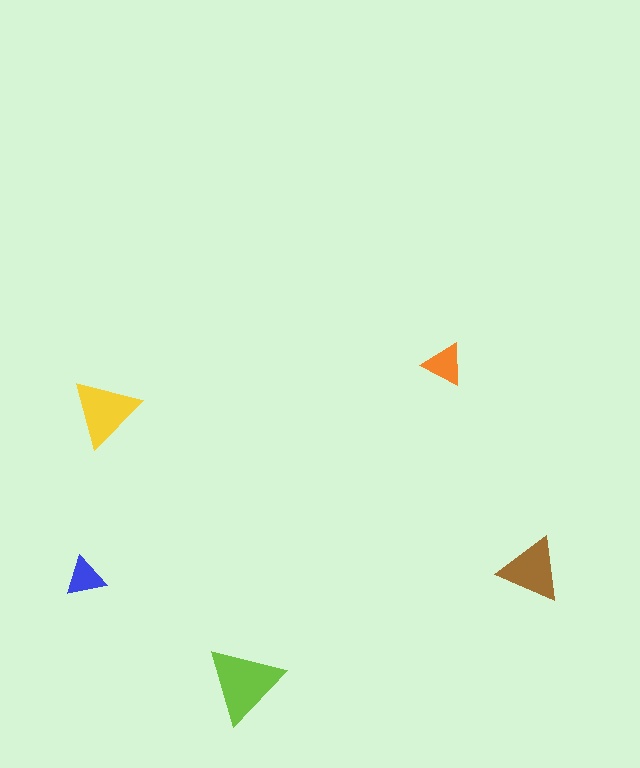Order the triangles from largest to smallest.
the lime one, the yellow one, the brown one, the orange one, the blue one.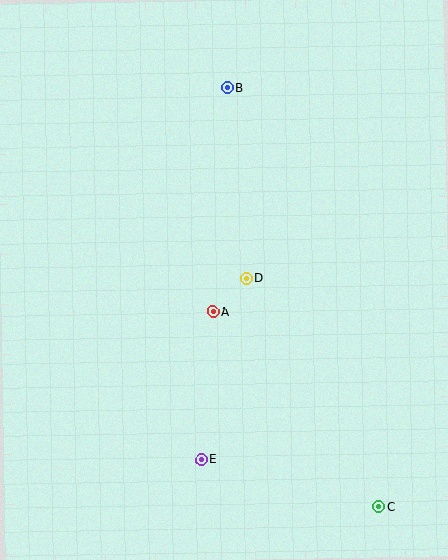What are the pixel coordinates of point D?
Point D is at (246, 278).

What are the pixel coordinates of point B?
Point B is at (227, 88).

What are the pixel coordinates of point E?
Point E is at (201, 460).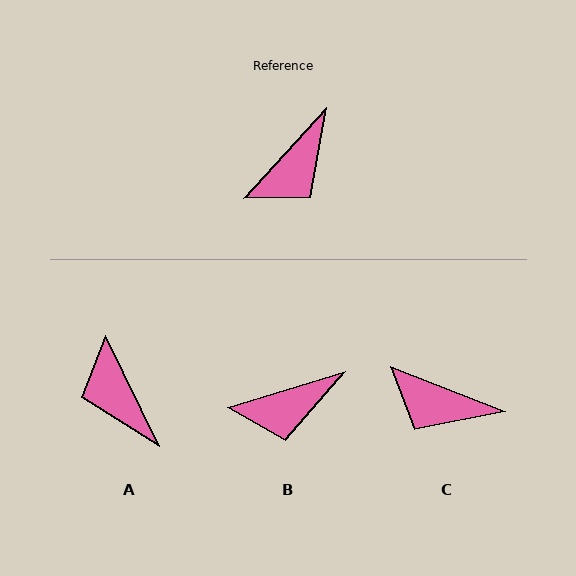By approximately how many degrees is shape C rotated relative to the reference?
Approximately 69 degrees clockwise.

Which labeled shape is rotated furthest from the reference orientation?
A, about 112 degrees away.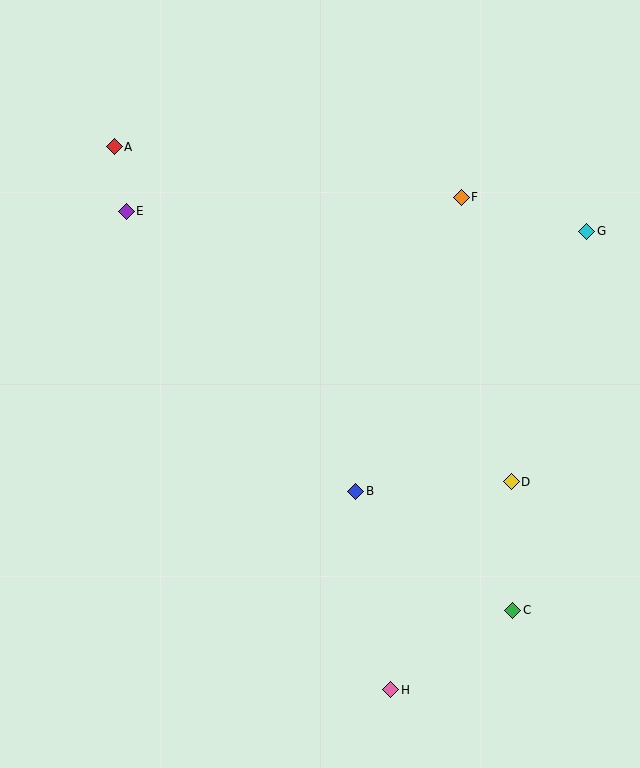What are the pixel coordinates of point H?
Point H is at (391, 690).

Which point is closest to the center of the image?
Point B at (356, 491) is closest to the center.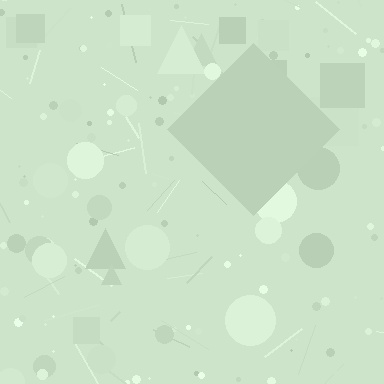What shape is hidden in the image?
A diamond is hidden in the image.